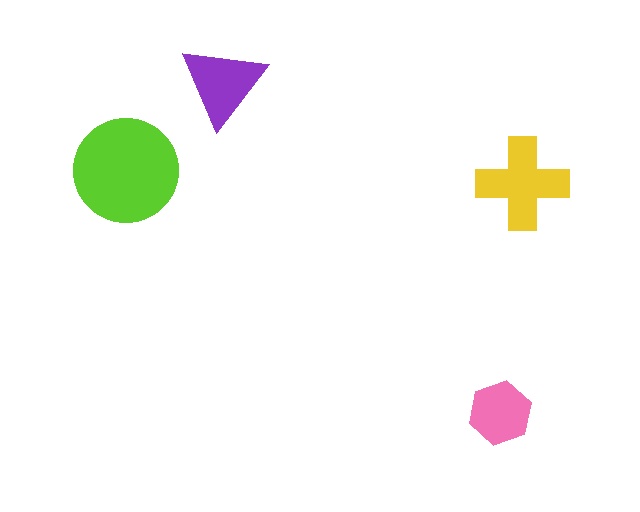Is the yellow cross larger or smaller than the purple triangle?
Larger.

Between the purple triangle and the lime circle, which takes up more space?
The lime circle.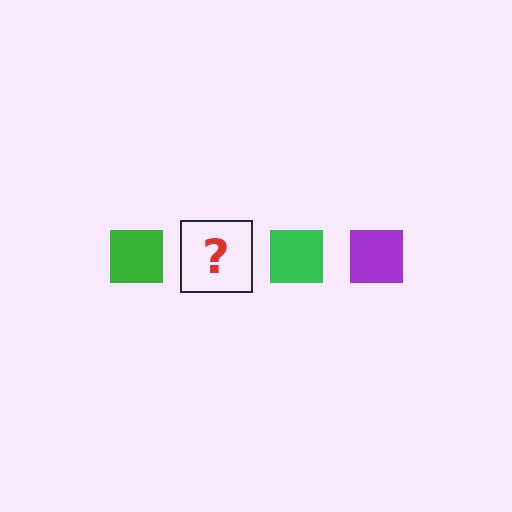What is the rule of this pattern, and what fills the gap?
The rule is that the pattern cycles through green, purple squares. The gap should be filled with a purple square.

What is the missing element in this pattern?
The missing element is a purple square.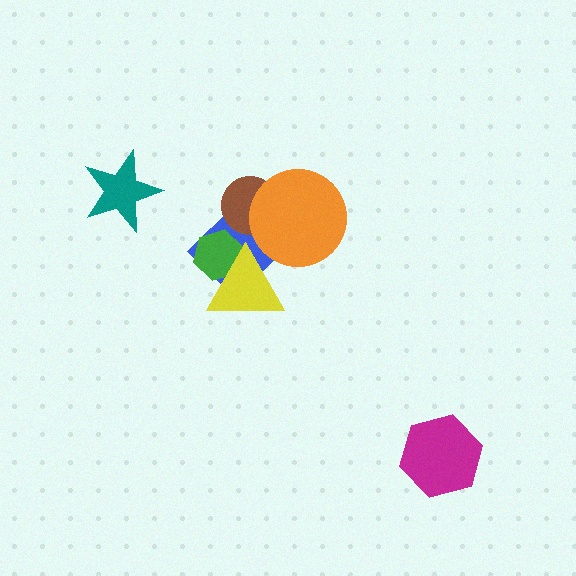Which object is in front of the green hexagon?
The yellow triangle is in front of the green hexagon.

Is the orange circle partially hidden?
No, no other shape covers it.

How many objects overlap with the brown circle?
2 objects overlap with the brown circle.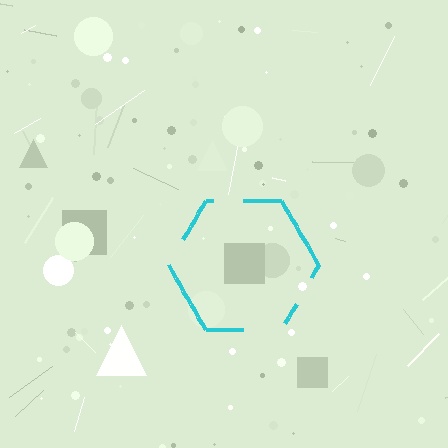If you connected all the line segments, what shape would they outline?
They would outline a hexagon.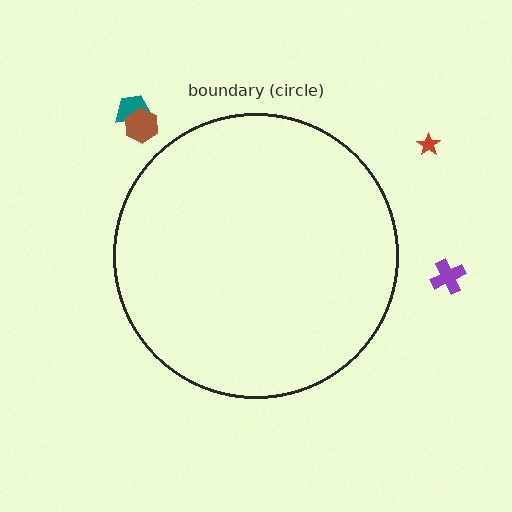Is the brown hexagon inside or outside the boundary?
Outside.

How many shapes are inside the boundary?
0 inside, 4 outside.